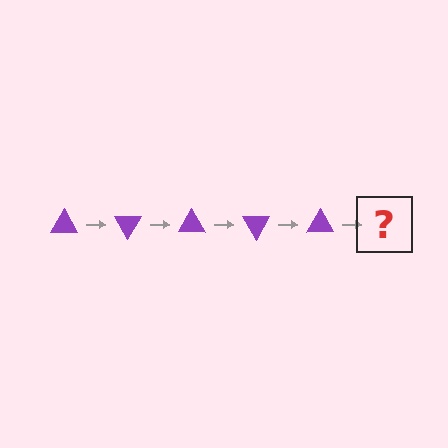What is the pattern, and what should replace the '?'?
The pattern is that the triangle rotates 60 degrees each step. The '?' should be a purple triangle rotated 300 degrees.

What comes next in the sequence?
The next element should be a purple triangle rotated 300 degrees.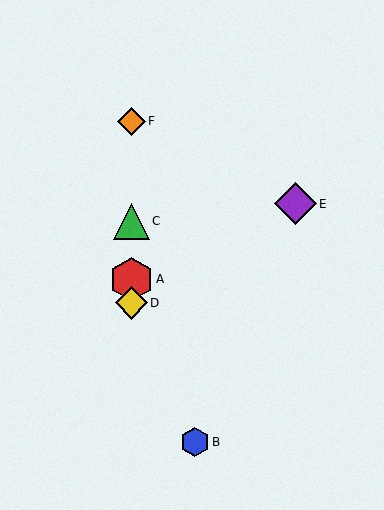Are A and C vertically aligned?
Yes, both are at x≈131.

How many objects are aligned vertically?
4 objects (A, C, D, F) are aligned vertically.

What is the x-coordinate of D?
Object D is at x≈131.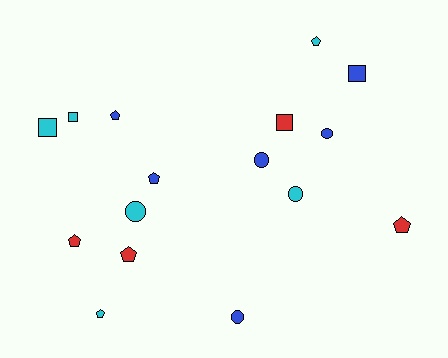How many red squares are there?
There is 1 red square.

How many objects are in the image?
There are 16 objects.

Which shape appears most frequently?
Pentagon, with 7 objects.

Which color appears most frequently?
Blue, with 6 objects.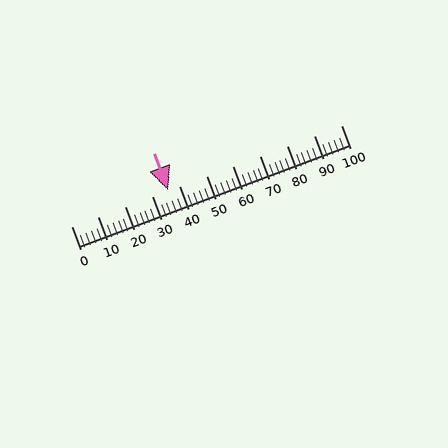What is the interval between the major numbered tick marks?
The major tick marks are spaced 10 units apart.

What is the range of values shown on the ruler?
The ruler shows values from 0 to 100.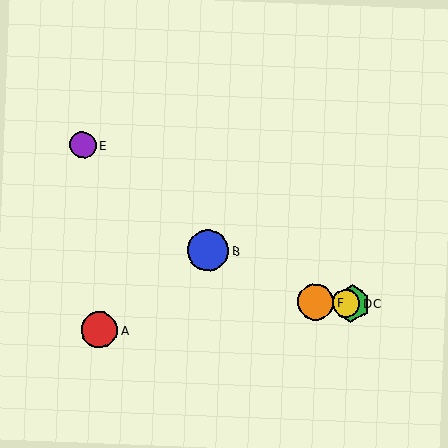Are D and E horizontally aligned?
No, D is at y≈303 and E is at y≈145.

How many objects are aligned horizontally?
3 objects (C, D, F) are aligned horizontally.